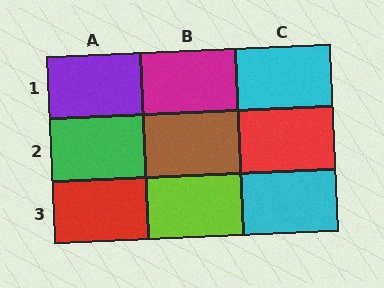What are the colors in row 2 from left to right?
Green, brown, red.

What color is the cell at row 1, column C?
Cyan.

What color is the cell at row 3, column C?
Cyan.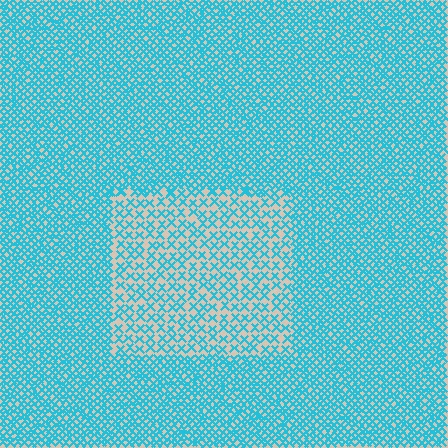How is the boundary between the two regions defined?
The boundary is defined by a change in element density (approximately 2.2x ratio). All elements are the same color, size, and shape.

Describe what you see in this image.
The image contains small cyan elements arranged at two different densities. A rectangle-shaped region is visible where the elements are less densely packed than the surrounding area.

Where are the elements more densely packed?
The elements are more densely packed outside the rectangle boundary.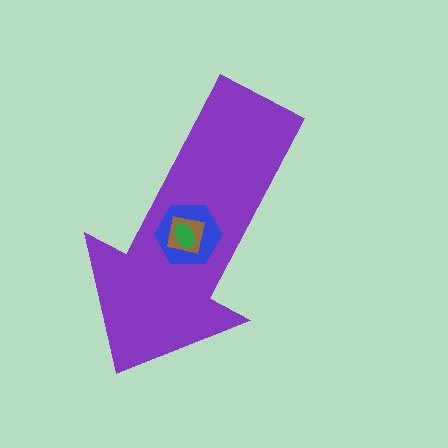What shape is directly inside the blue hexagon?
The brown square.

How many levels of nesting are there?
4.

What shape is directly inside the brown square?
The green ellipse.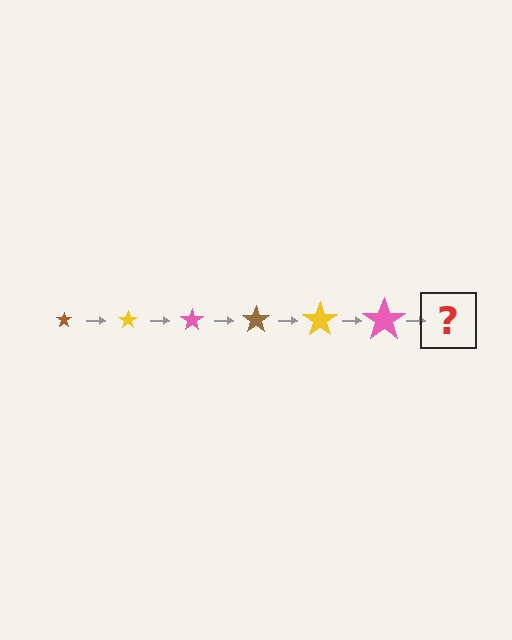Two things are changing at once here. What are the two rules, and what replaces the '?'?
The two rules are that the star grows larger each step and the color cycles through brown, yellow, and pink. The '?' should be a brown star, larger than the previous one.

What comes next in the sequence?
The next element should be a brown star, larger than the previous one.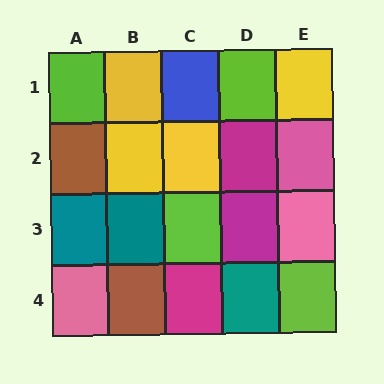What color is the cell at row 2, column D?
Magenta.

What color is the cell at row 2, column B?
Yellow.